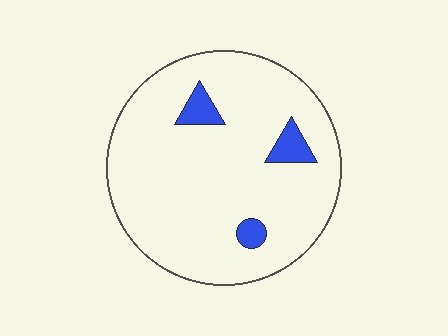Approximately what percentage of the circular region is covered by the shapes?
Approximately 5%.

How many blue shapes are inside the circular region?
3.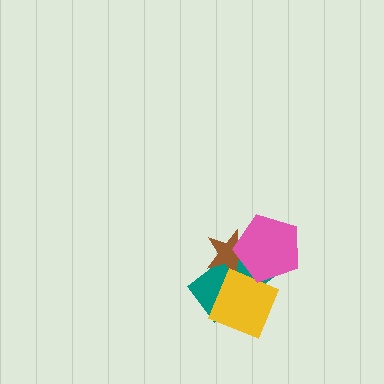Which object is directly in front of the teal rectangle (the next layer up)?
The brown star is directly in front of the teal rectangle.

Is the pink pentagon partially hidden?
No, no other shape covers it.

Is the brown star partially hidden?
Yes, it is partially covered by another shape.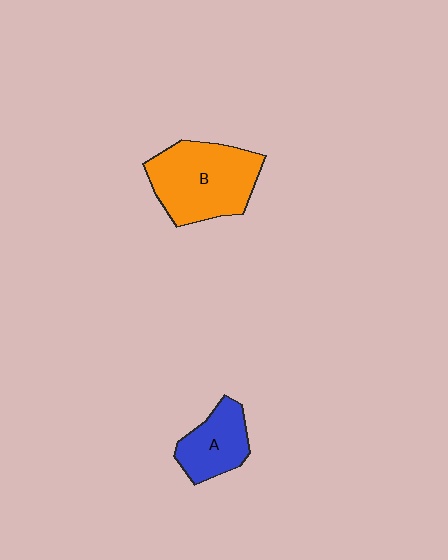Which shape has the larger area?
Shape B (orange).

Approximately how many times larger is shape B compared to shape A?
Approximately 1.8 times.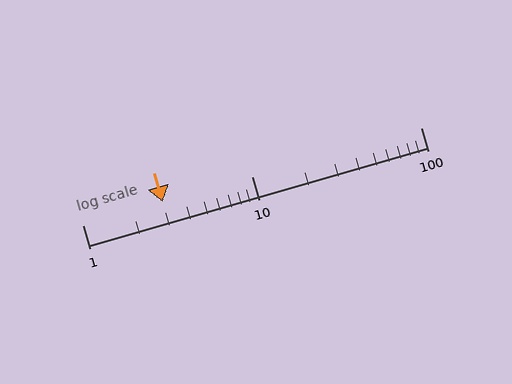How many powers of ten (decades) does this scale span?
The scale spans 2 decades, from 1 to 100.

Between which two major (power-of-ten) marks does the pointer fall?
The pointer is between 1 and 10.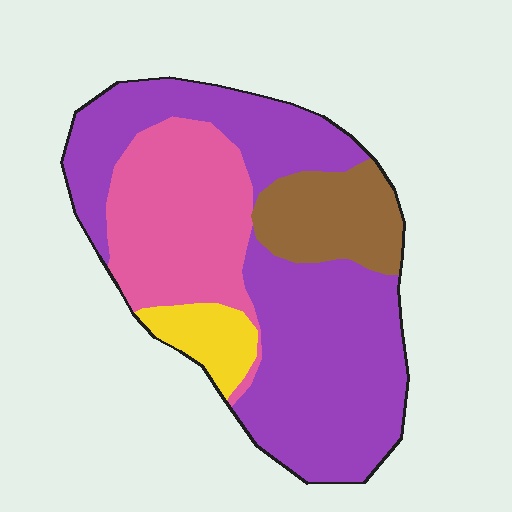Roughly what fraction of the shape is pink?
Pink takes up between a sixth and a third of the shape.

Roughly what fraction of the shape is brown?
Brown covers around 15% of the shape.